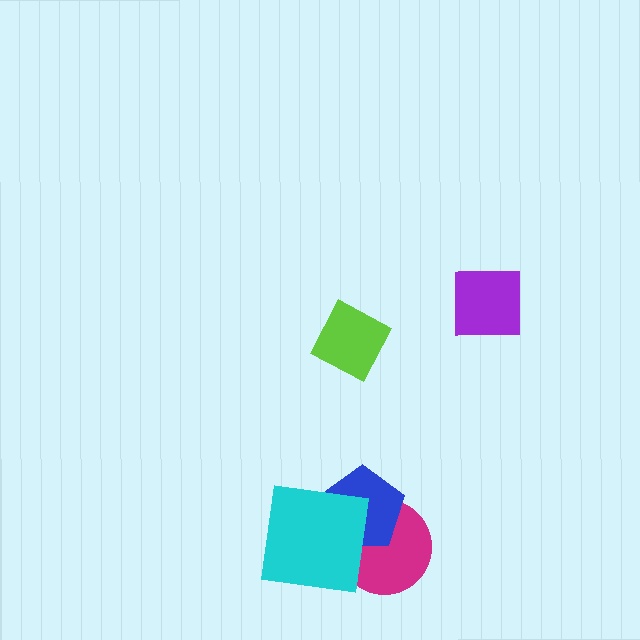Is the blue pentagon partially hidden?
Yes, it is partially covered by another shape.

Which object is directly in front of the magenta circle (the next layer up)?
The blue pentagon is directly in front of the magenta circle.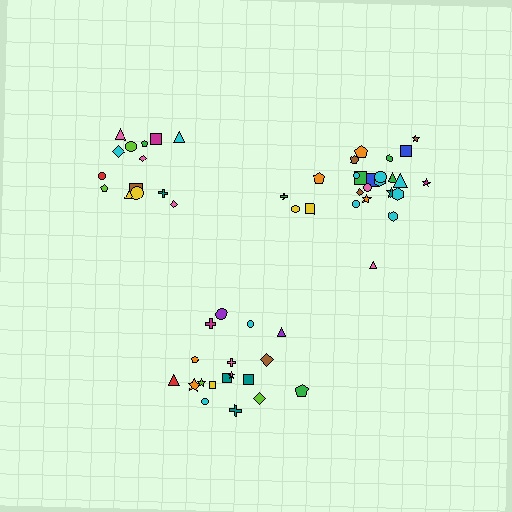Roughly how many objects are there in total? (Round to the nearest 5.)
Roughly 60 objects in total.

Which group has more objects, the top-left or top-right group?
The top-right group.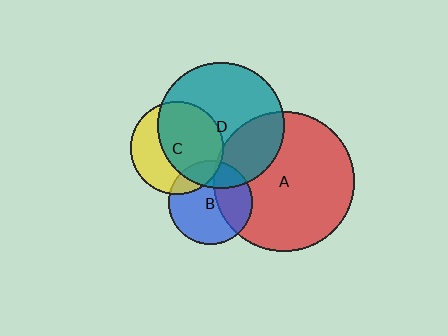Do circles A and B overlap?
Yes.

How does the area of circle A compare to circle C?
Approximately 2.3 times.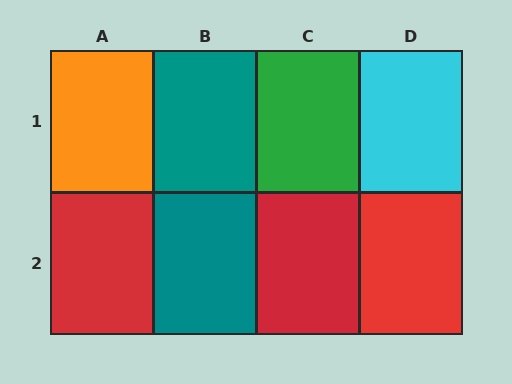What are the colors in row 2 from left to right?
Red, teal, red, red.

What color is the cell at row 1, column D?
Cyan.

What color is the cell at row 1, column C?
Green.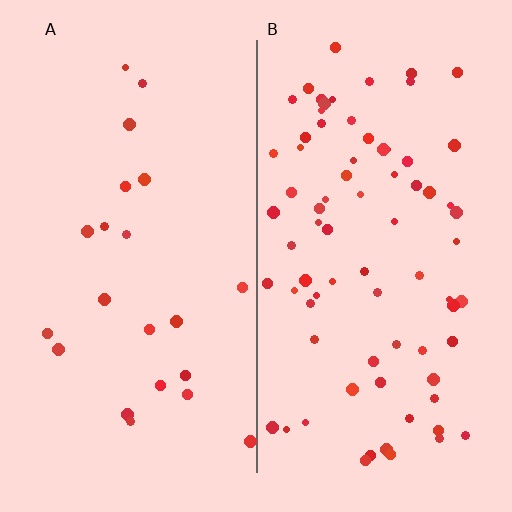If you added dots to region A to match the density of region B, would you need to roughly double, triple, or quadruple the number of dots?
Approximately quadruple.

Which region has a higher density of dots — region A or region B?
B (the right).